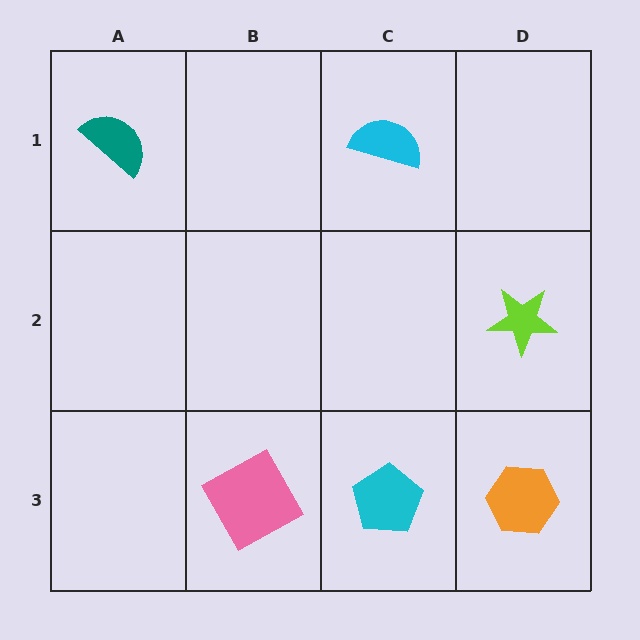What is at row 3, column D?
An orange hexagon.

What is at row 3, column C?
A cyan pentagon.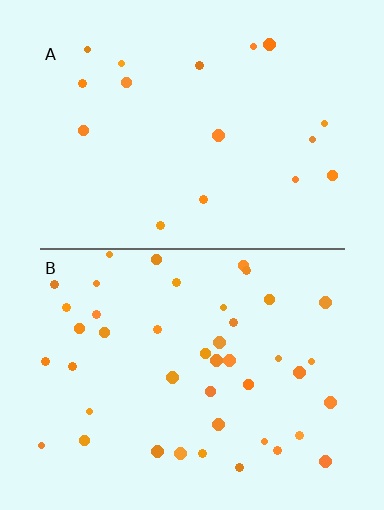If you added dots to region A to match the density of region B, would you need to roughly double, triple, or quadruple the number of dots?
Approximately triple.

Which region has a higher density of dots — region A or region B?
B (the bottom).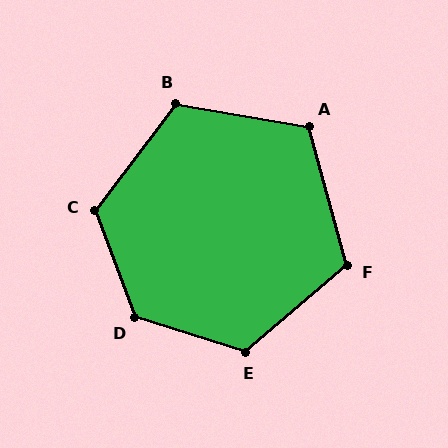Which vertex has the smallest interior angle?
A, at approximately 115 degrees.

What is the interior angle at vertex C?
Approximately 123 degrees (obtuse).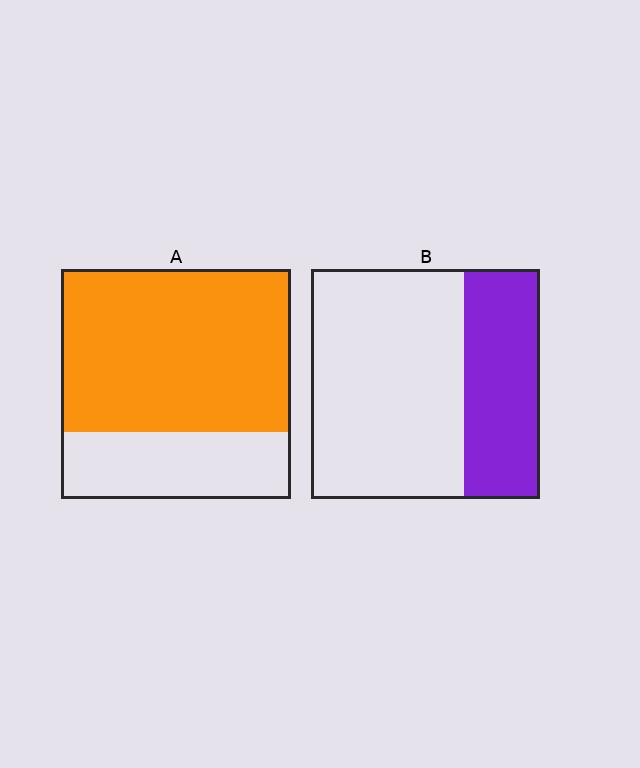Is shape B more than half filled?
No.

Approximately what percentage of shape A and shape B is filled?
A is approximately 70% and B is approximately 35%.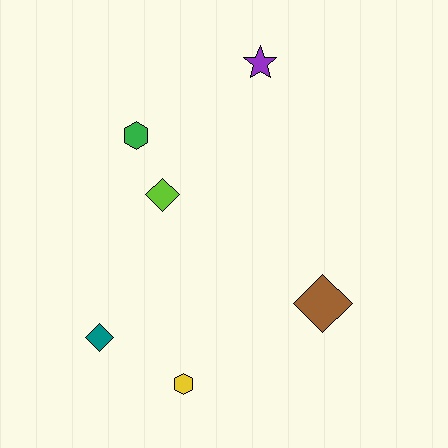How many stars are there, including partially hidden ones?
There is 1 star.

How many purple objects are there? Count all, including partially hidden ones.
There is 1 purple object.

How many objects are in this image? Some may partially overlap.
There are 6 objects.